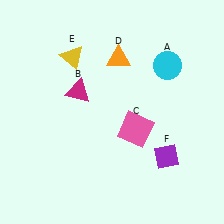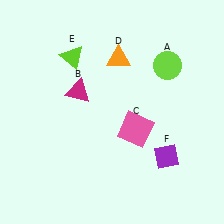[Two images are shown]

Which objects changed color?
A changed from cyan to lime. E changed from yellow to lime.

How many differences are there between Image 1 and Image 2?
There are 2 differences between the two images.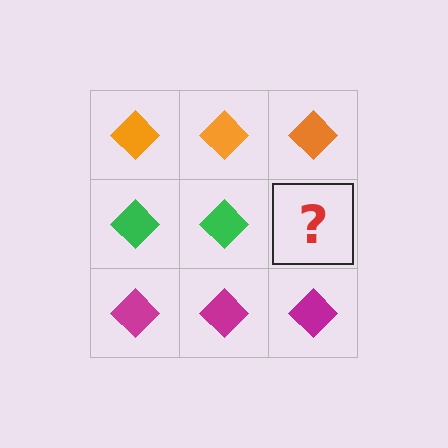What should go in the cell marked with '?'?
The missing cell should contain a green diamond.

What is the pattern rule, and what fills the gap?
The rule is that each row has a consistent color. The gap should be filled with a green diamond.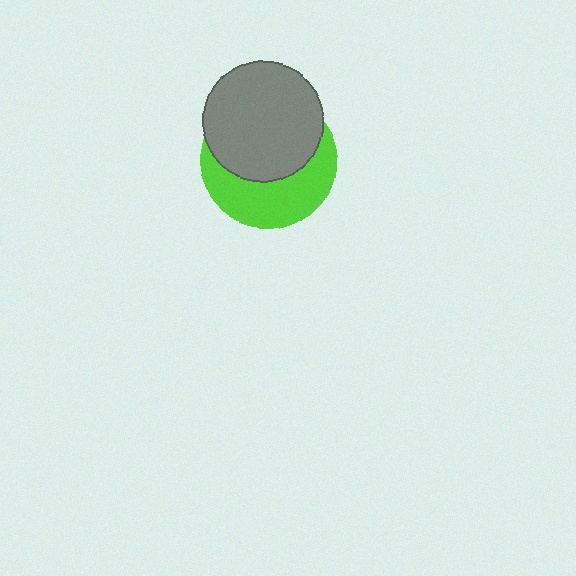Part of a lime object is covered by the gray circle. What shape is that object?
It is a circle.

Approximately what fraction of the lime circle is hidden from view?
Roughly 55% of the lime circle is hidden behind the gray circle.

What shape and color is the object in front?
The object in front is a gray circle.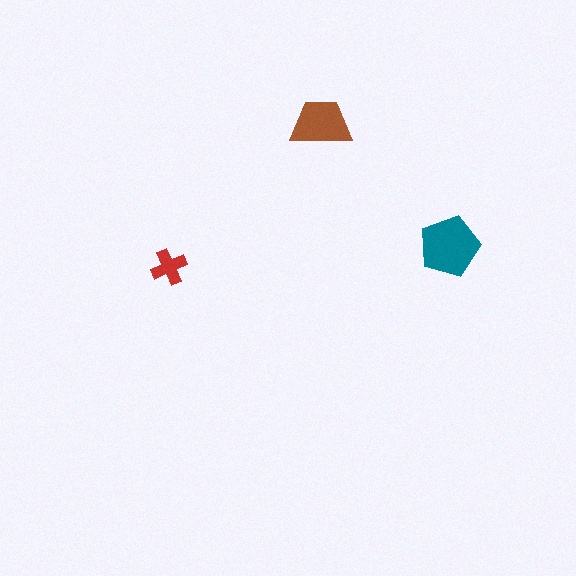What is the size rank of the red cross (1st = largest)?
3rd.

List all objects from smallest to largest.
The red cross, the brown trapezoid, the teal pentagon.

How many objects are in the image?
There are 3 objects in the image.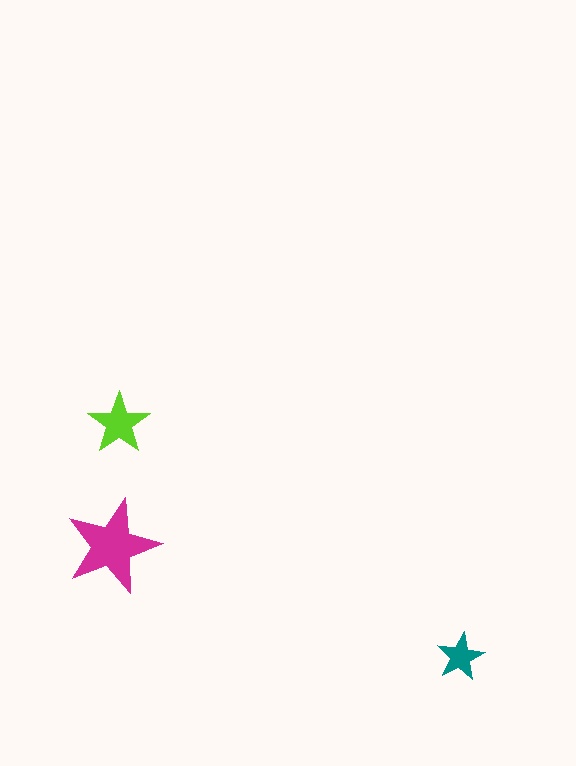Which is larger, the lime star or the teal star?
The lime one.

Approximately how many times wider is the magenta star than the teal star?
About 2 times wider.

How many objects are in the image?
There are 3 objects in the image.